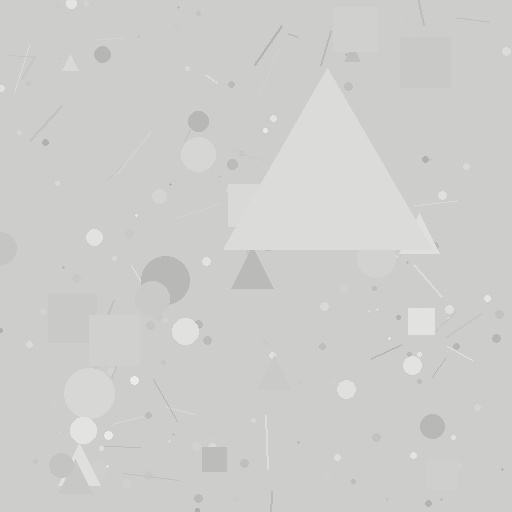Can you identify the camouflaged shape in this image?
The camouflaged shape is a triangle.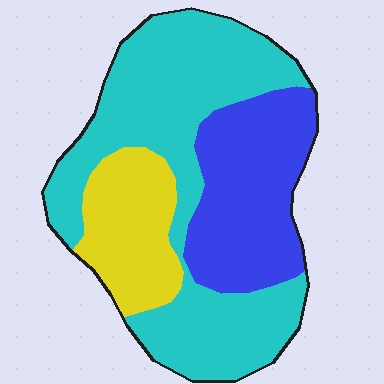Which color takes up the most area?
Cyan, at roughly 55%.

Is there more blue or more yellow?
Blue.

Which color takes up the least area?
Yellow, at roughly 20%.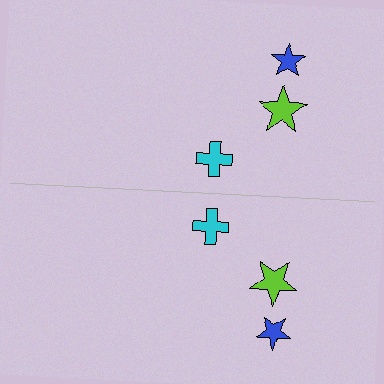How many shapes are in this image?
There are 6 shapes in this image.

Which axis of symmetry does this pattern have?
The pattern has a horizontal axis of symmetry running through the center of the image.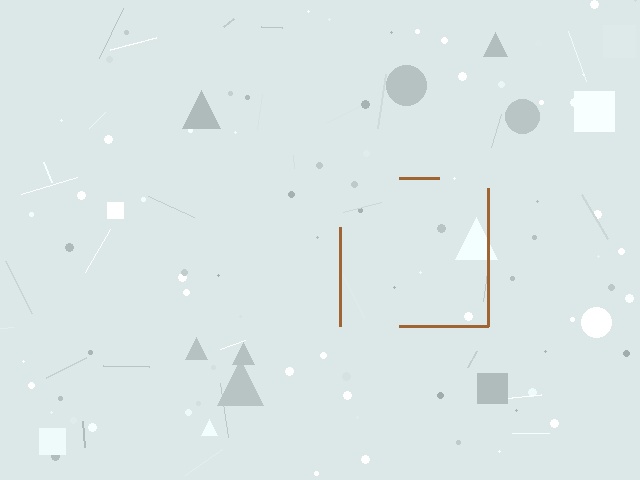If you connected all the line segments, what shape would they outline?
They would outline a square.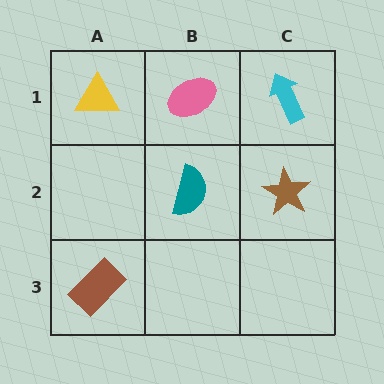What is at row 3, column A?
A brown rectangle.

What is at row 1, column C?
A cyan arrow.